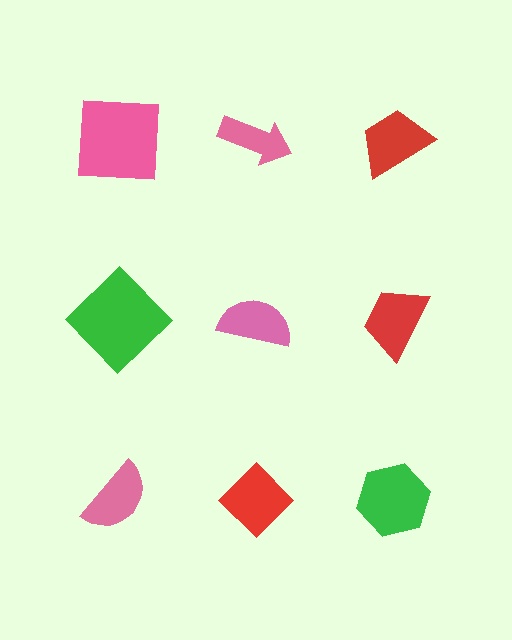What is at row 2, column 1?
A green diamond.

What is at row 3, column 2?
A red diamond.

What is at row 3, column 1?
A pink semicircle.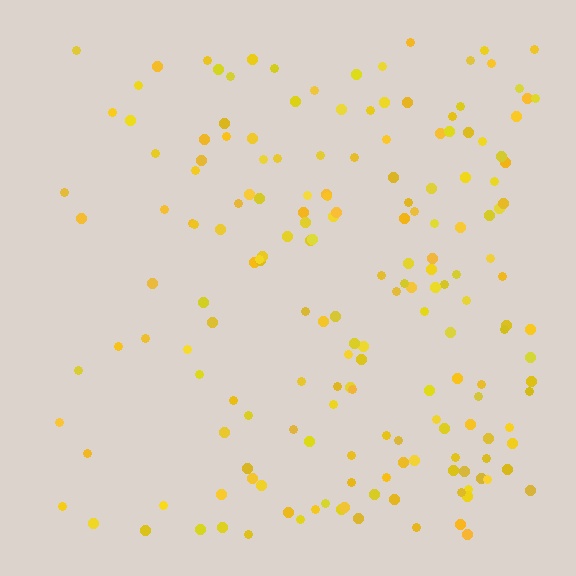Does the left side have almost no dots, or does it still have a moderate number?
Still a moderate number, just noticeably fewer than the right.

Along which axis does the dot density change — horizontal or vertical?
Horizontal.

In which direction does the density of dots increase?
From left to right, with the right side densest.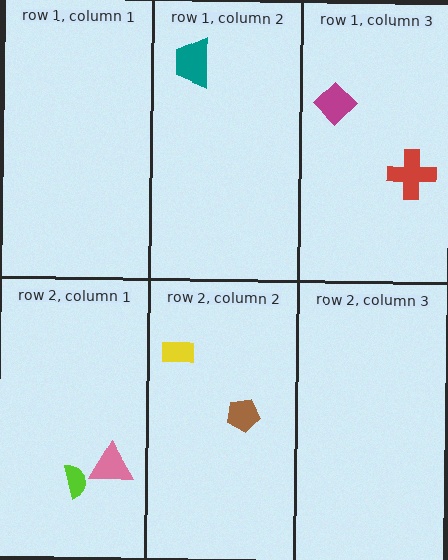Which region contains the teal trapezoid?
The row 1, column 2 region.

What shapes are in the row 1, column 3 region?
The red cross, the magenta diamond.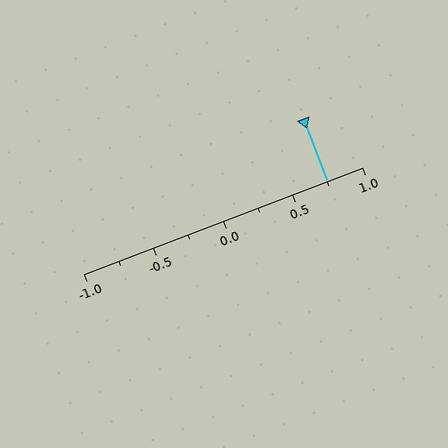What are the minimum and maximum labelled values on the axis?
The axis runs from -1.0 to 1.0.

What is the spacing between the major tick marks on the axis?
The major ticks are spaced 0.5 apart.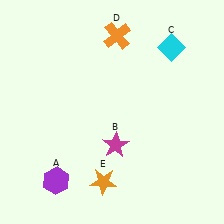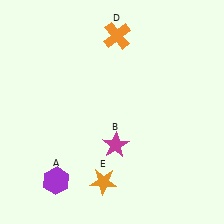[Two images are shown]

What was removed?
The cyan diamond (C) was removed in Image 2.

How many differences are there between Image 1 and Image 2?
There is 1 difference between the two images.